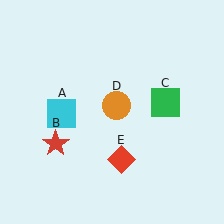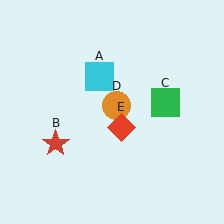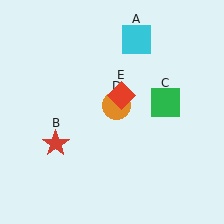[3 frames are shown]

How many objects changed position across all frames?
2 objects changed position: cyan square (object A), red diamond (object E).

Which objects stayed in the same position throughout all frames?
Red star (object B) and green square (object C) and orange circle (object D) remained stationary.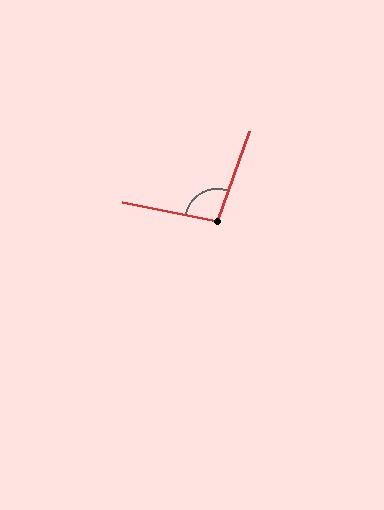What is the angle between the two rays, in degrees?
Approximately 98 degrees.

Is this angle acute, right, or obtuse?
It is obtuse.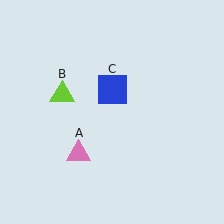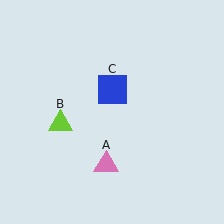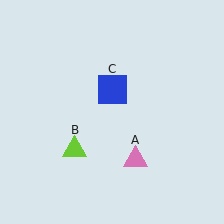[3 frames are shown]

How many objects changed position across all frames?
2 objects changed position: pink triangle (object A), lime triangle (object B).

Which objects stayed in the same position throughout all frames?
Blue square (object C) remained stationary.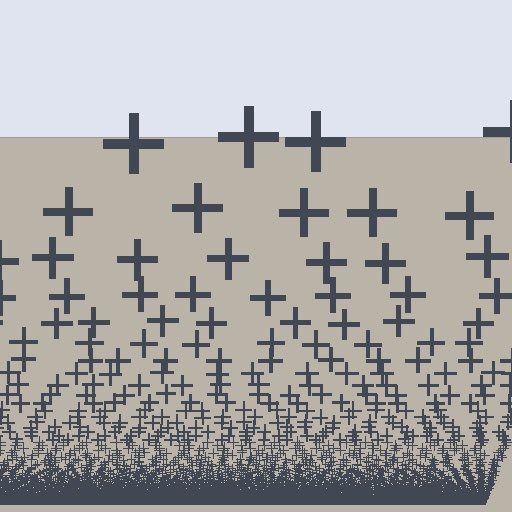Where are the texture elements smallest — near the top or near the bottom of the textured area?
Near the bottom.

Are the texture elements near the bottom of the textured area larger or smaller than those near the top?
Smaller. The gradient is inverted — elements near the bottom are smaller and denser.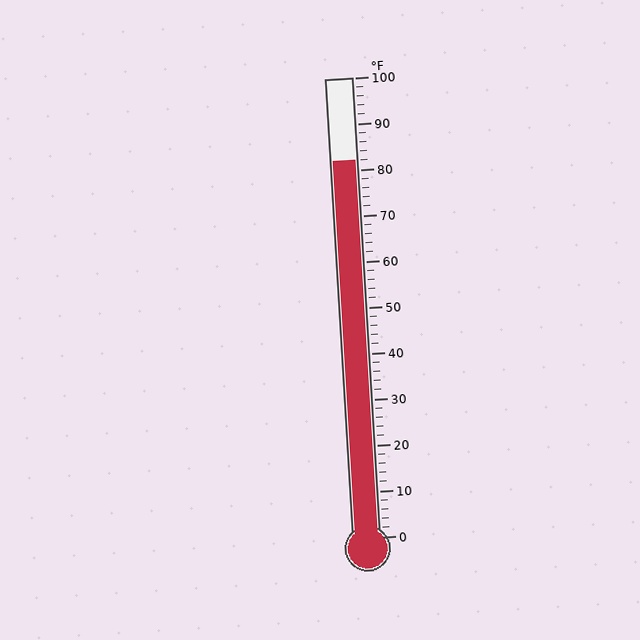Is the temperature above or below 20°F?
The temperature is above 20°F.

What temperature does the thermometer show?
The thermometer shows approximately 82°F.